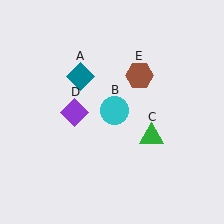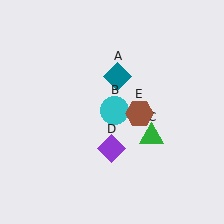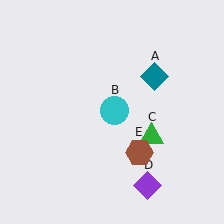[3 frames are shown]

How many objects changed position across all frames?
3 objects changed position: teal diamond (object A), purple diamond (object D), brown hexagon (object E).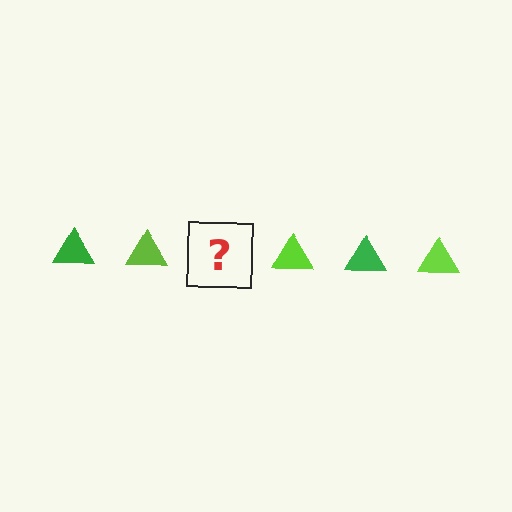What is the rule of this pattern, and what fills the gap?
The rule is that the pattern cycles through green, lime triangles. The gap should be filled with a green triangle.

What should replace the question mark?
The question mark should be replaced with a green triangle.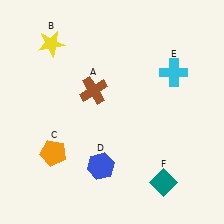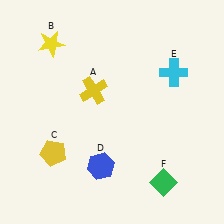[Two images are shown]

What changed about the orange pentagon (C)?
In Image 1, C is orange. In Image 2, it changed to yellow.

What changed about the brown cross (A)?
In Image 1, A is brown. In Image 2, it changed to yellow.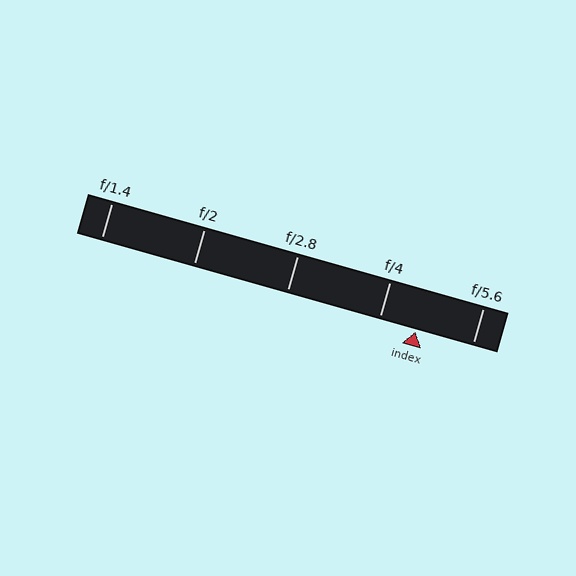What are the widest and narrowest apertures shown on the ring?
The widest aperture shown is f/1.4 and the narrowest is f/5.6.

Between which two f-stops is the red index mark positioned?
The index mark is between f/4 and f/5.6.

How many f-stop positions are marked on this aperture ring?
There are 5 f-stop positions marked.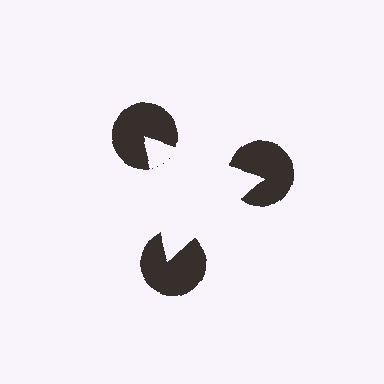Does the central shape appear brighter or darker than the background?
It typically appears slightly brighter than the background, even though no actual brightness change is drawn.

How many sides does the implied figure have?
3 sides.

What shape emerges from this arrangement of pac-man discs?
An illusory triangle — its edges are inferred from the aligned wedge cuts in the pac-man discs, not physically drawn.